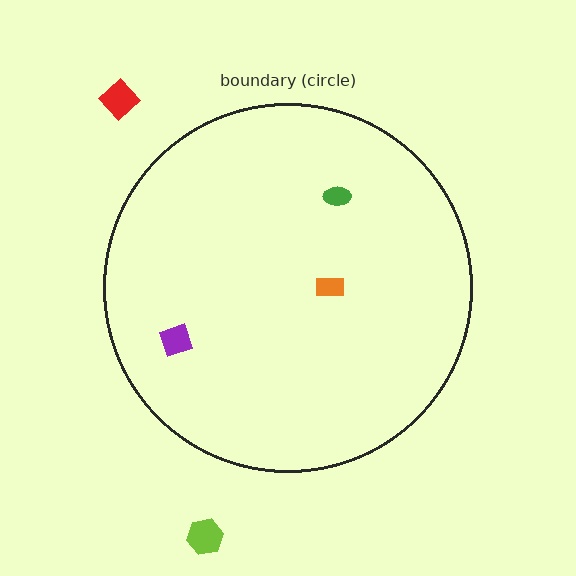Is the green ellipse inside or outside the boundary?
Inside.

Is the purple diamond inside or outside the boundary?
Inside.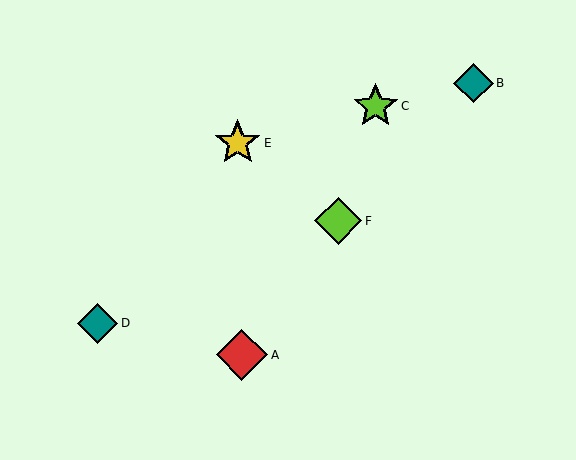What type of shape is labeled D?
Shape D is a teal diamond.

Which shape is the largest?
The red diamond (labeled A) is the largest.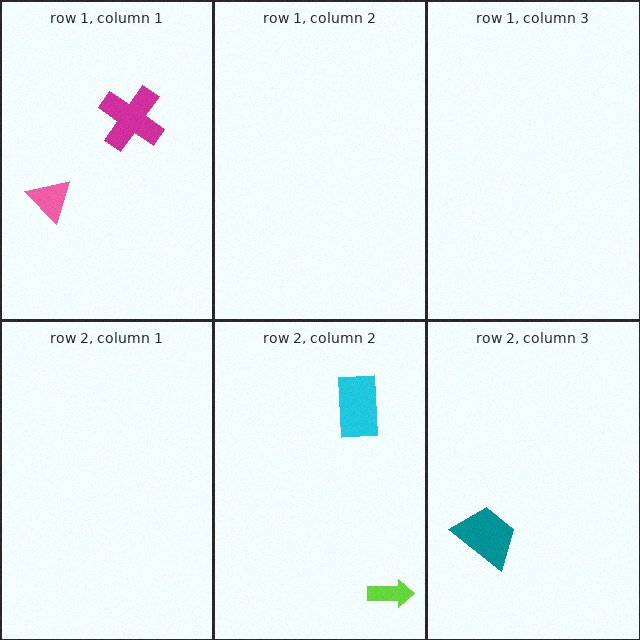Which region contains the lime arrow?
The row 2, column 2 region.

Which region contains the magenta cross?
The row 1, column 1 region.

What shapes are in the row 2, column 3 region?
The teal trapezoid.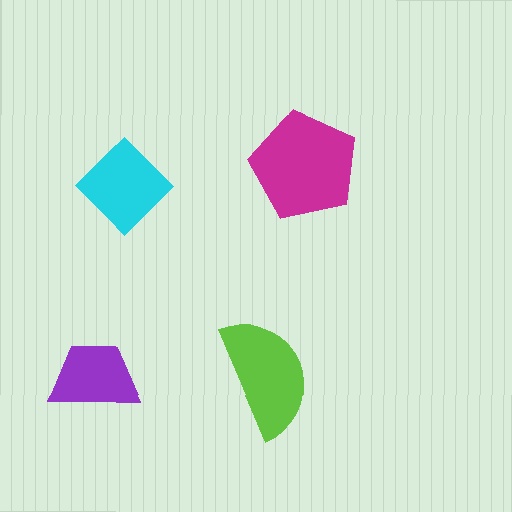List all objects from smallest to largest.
The purple trapezoid, the cyan diamond, the lime semicircle, the magenta pentagon.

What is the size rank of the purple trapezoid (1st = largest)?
4th.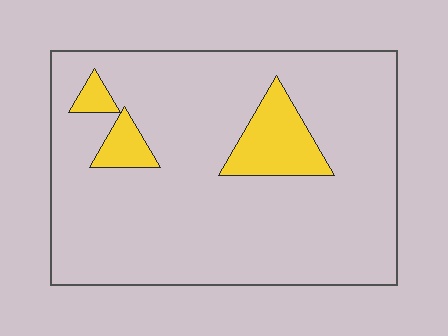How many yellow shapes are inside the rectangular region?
3.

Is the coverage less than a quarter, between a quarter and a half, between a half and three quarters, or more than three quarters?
Less than a quarter.